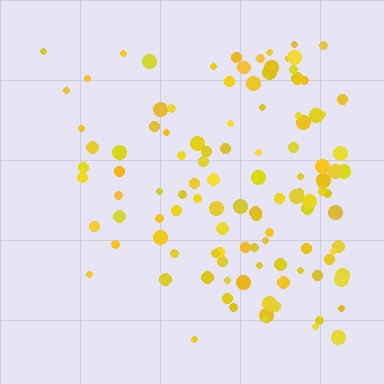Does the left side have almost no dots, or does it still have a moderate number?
Still a moderate number, just noticeably fewer than the right.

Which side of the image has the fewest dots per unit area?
The left.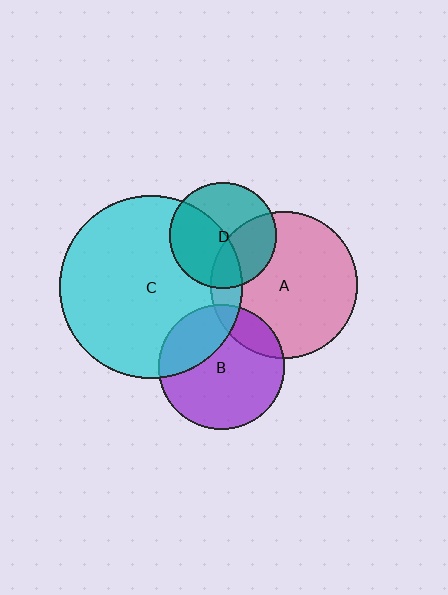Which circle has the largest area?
Circle C (cyan).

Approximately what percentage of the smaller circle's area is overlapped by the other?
Approximately 45%.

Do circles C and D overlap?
Yes.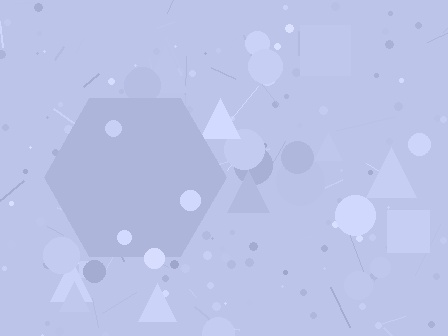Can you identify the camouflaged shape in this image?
The camouflaged shape is a hexagon.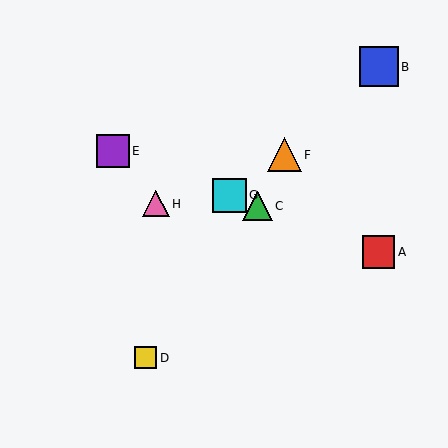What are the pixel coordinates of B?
Object B is at (379, 67).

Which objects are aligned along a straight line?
Objects A, C, E, G are aligned along a straight line.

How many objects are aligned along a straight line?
4 objects (A, C, E, G) are aligned along a straight line.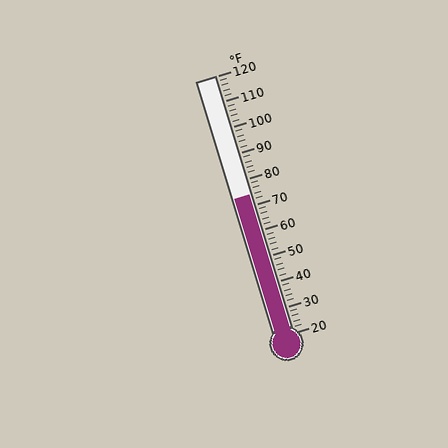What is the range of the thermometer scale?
The thermometer scale ranges from 20°F to 120°F.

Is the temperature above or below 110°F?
The temperature is below 110°F.